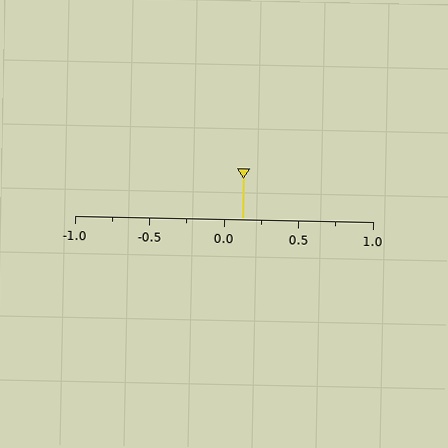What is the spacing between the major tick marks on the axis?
The major ticks are spaced 0.5 apart.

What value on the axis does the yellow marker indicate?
The marker indicates approximately 0.12.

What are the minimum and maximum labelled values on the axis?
The axis runs from -1.0 to 1.0.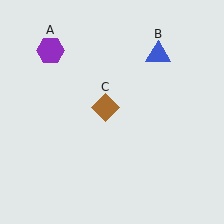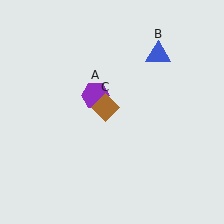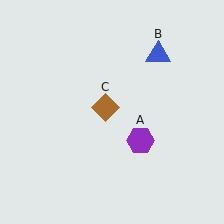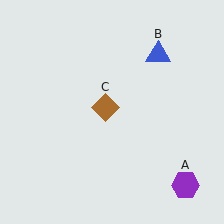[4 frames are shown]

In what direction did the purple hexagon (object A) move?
The purple hexagon (object A) moved down and to the right.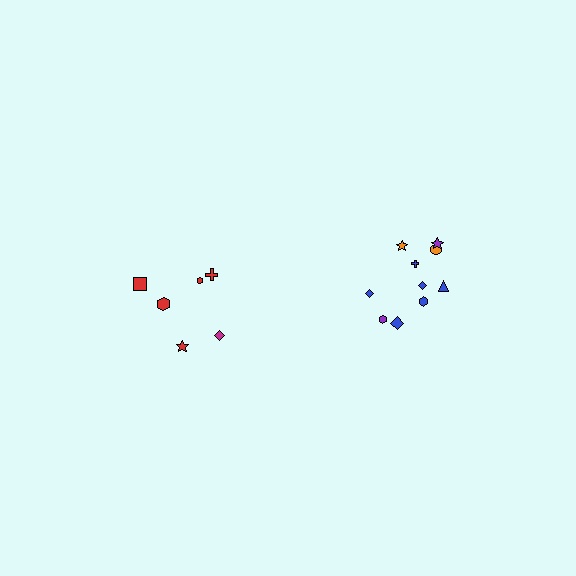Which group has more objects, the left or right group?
The right group.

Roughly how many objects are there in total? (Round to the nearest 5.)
Roughly 15 objects in total.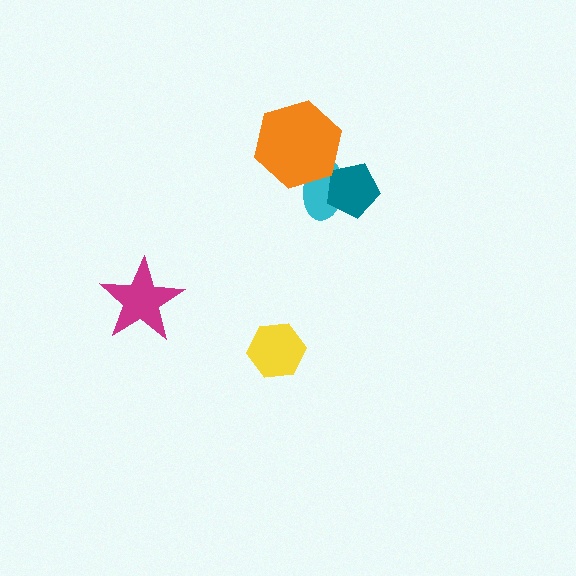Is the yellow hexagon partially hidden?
No, no other shape covers it.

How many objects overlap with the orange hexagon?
1 object overlaps with the orange hexagon.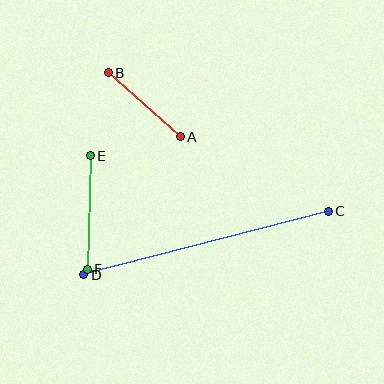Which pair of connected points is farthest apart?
Points C and D are farthest apart.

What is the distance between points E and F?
The distance is approximately 114 pixels.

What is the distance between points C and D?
The distance is approximately 252 pixels.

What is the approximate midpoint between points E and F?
The midpoint is at approximately (89, 212) pixels.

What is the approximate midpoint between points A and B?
The midpoint is at approximately (144, 105) pixels.